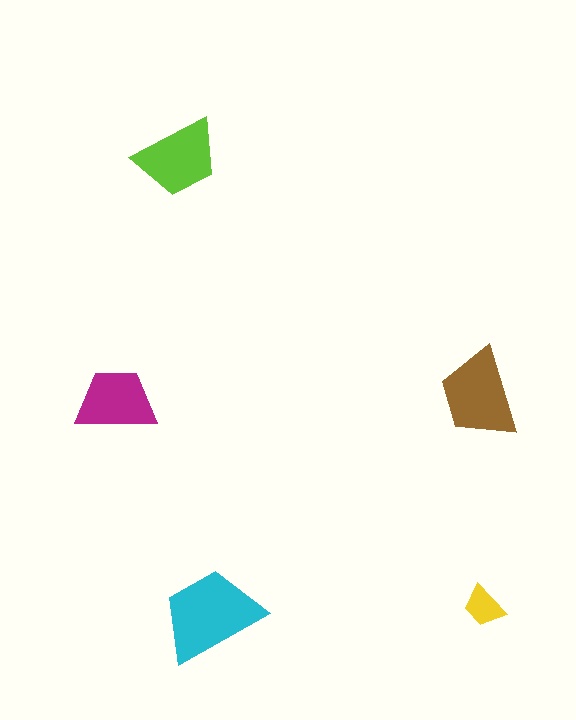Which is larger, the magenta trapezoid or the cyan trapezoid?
The cyan one.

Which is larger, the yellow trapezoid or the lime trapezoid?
The lime one.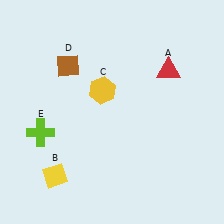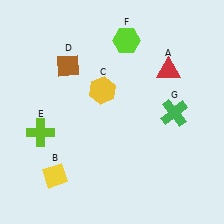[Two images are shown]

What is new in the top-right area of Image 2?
A lime hexagon (F) was added in the top-right area of Image 2.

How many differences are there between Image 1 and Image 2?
There are 2 differences between the two images.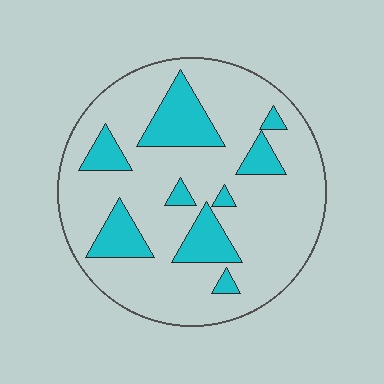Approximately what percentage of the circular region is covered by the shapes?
Approximately 20%.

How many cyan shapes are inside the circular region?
9.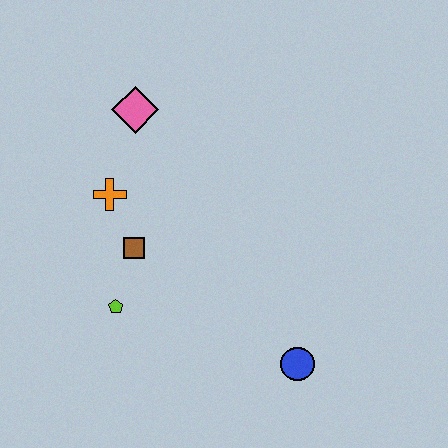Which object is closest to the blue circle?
The lime pentagon is closest to the blue circle.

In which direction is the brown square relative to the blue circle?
The brown square is to the left of the blue circle.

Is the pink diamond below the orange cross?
No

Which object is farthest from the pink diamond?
The blue circle is farthest from the pink diamond.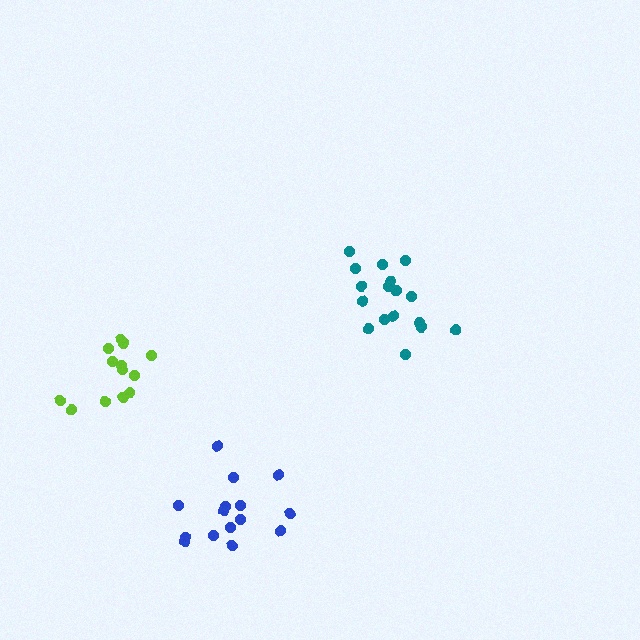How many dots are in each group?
Group 1: 17 dots, Group 2: 13 dots, Group 3: 15 dots (45 total).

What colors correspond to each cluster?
The clusters are colored: teal, lime, blue.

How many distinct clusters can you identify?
There are 3 distinct clusters.